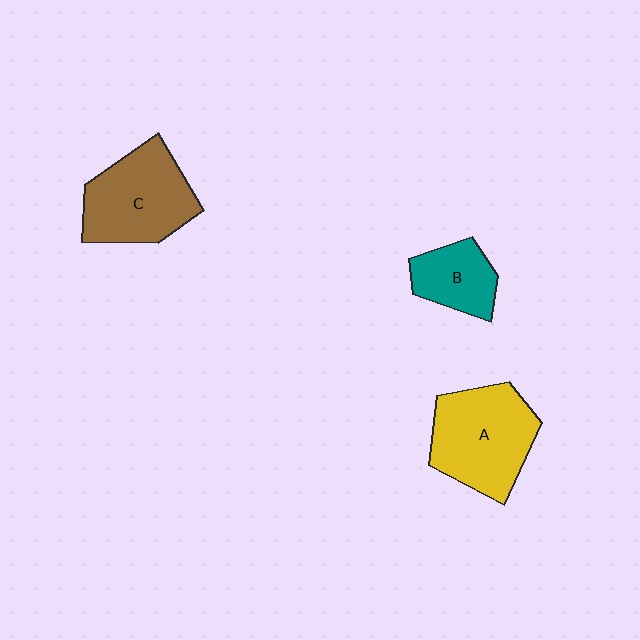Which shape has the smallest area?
Shape B (teal).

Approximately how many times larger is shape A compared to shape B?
Approximately 1.9 times.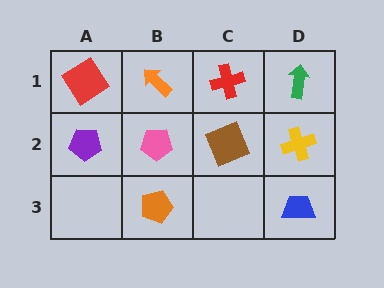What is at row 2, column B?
A pink pentagon.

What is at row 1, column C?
A red cross.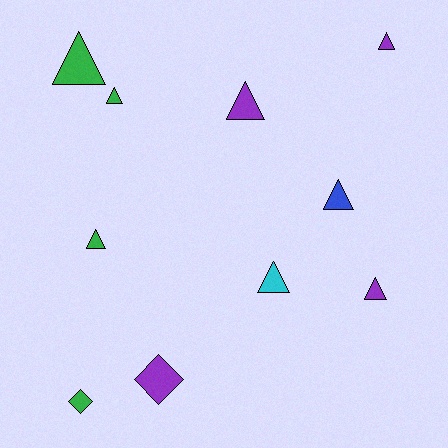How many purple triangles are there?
There are 3 purple triangles.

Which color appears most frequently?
Purple, with 4 objects.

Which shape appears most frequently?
Triangle, with 8 objects.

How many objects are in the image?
There are 10 objects.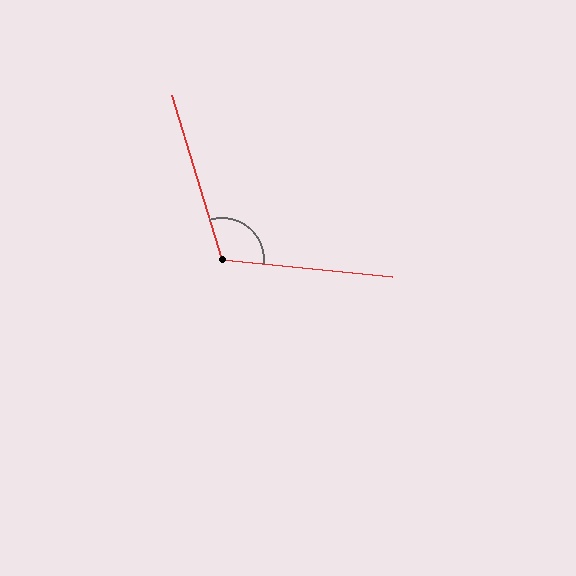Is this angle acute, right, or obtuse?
It is obtuse.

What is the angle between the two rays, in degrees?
Approximately 112 degrees.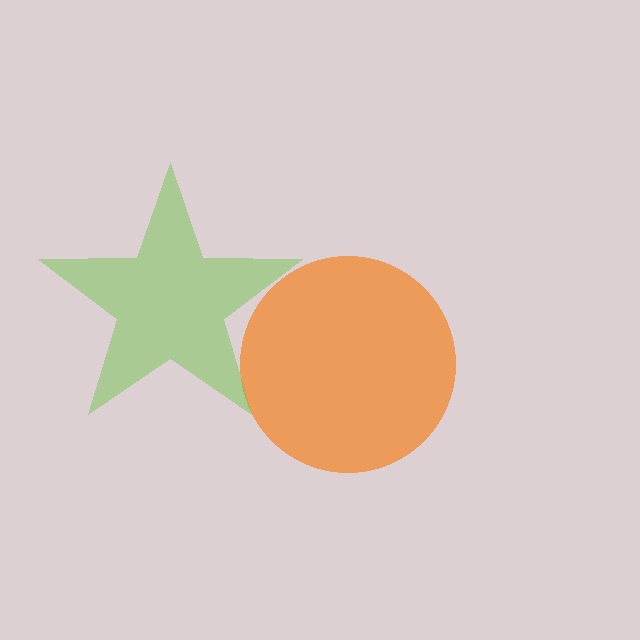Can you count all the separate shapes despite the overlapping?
Yes, there are 2 separate shapes.